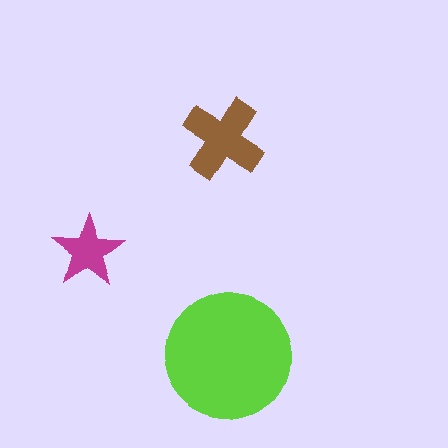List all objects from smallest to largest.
The magenta star, the brown cross, the lime circle.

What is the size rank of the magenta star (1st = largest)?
3rd.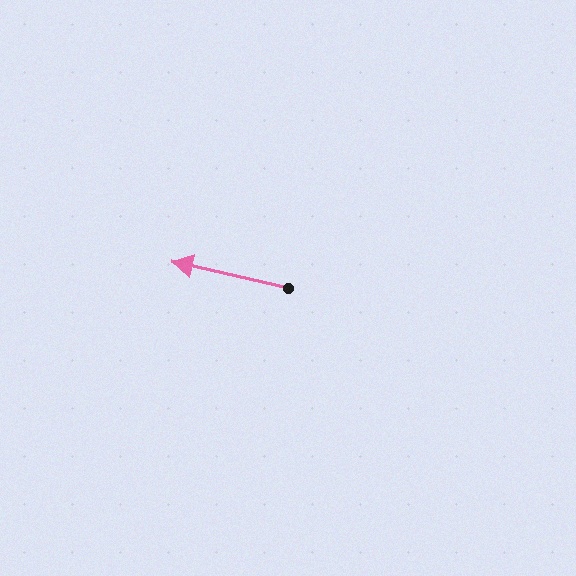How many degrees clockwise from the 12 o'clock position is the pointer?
Approximately 283 degrees.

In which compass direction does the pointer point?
West.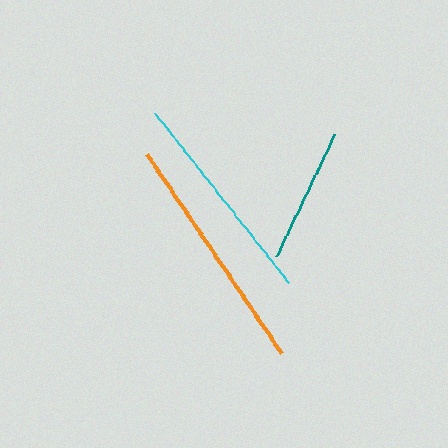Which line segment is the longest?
The orange line is the longest at approximately 240 pixels.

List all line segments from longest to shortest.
From longest to shortest: orange, cyan, teal.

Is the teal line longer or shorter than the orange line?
The orange line is longer than the teal line.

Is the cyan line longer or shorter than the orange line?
The orange line is longer than the cyan line.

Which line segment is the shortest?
The teal line is the shortest at approximately 134 pixels.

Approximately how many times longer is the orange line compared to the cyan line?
The orange line is approximately 1.1 times the length of the cyan line.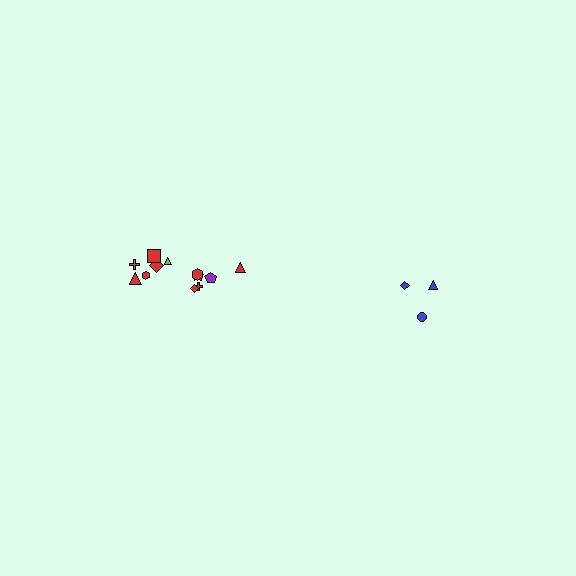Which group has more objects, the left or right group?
The left group.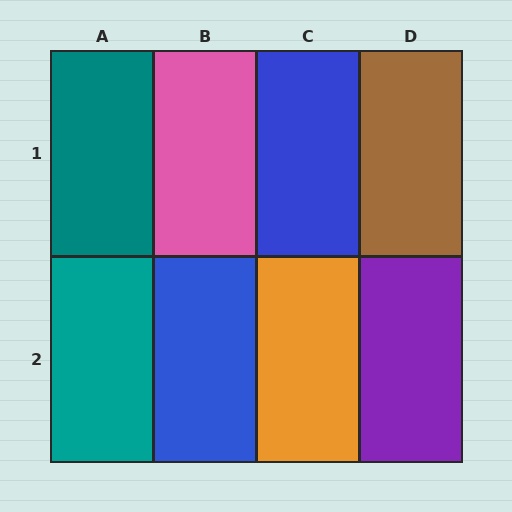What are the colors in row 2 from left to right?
Teal, blue, orange, purple.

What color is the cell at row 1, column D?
Brown.